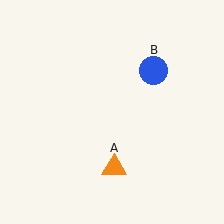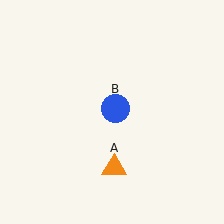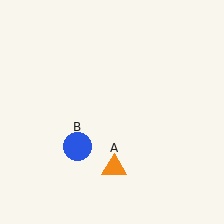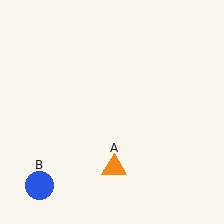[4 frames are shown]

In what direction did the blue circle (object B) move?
The blue circle (object B) moved down and to the left.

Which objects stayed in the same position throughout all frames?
Orange triangle (object A) remained stationary.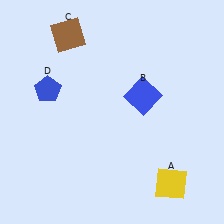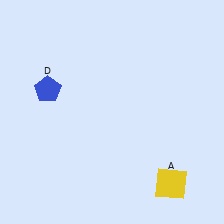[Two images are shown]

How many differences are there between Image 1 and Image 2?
There are 2 differences between the two images.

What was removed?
The brown square (C), the blue square (B) were removed in Image 2.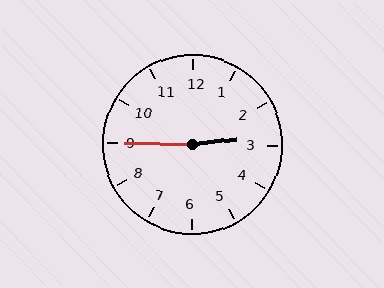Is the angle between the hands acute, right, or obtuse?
It is obtuse.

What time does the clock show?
2:45.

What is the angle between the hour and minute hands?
Approximately 172 degrees.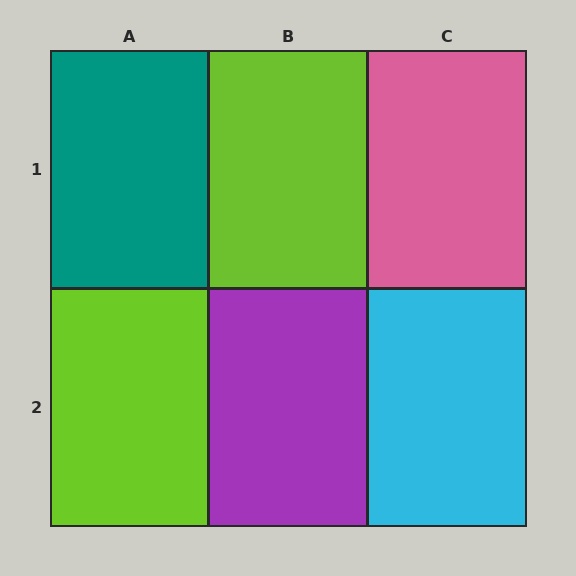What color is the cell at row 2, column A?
Lime.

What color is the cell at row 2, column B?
Purple.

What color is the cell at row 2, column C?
Cyan.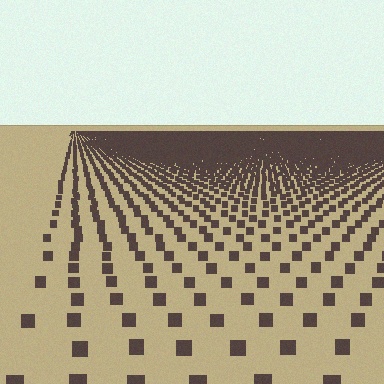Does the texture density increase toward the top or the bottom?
Density increases toward the top.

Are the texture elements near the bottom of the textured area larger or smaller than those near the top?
Larger. Near the bottom, elements are closer to the viewer and appear at a bigger on-screen size.